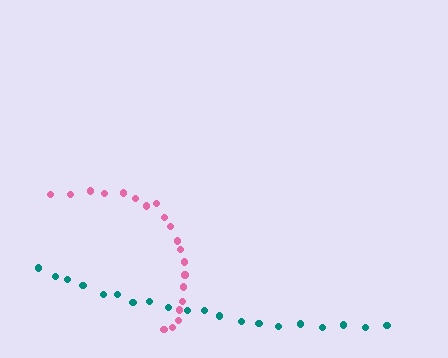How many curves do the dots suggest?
There are 2 distinct paths.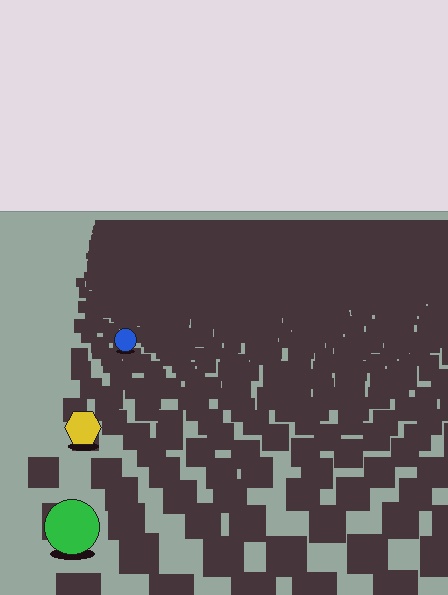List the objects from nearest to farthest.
From nearest to farthest: the green circle, the yellow hexagon, the blue circle.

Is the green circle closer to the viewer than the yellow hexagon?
Yes. The green circle is closer — you can tell from the texture gradient: the ground texture is coarser near it.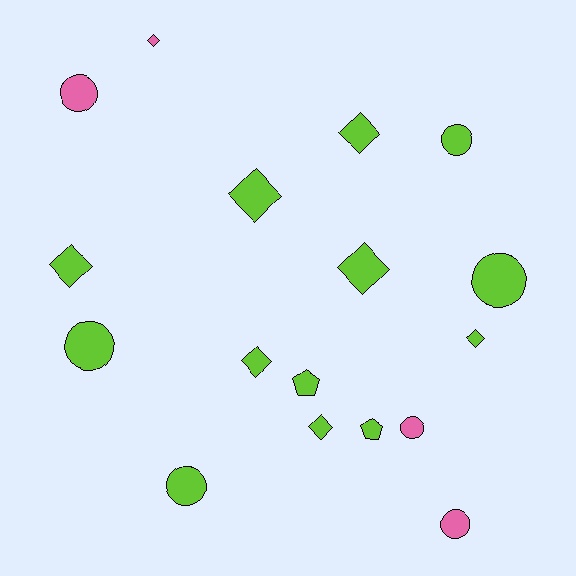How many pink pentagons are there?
There are no pink pentagons.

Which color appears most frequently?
Lime, with 13 objects.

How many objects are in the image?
There are 17 objects.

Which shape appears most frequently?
Diamond, with 8 objects.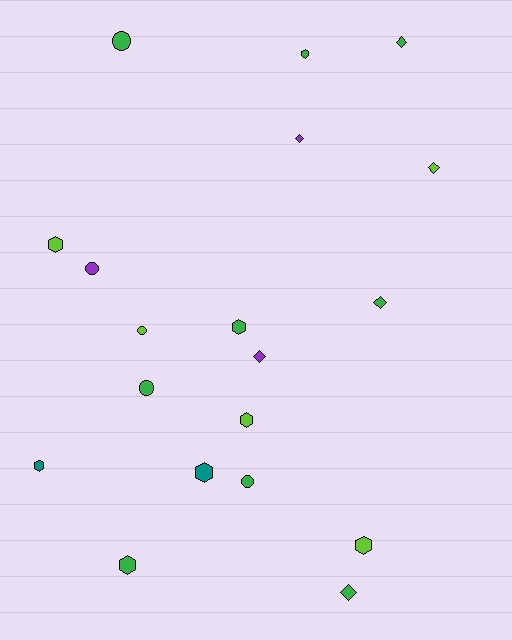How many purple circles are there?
There is 1 purple circle.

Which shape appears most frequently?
Hexagon, with 8 objects.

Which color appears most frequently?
Green, with 9 objects.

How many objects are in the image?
There are 19 objects.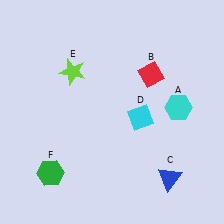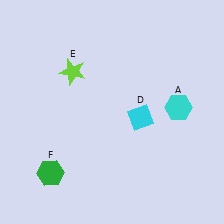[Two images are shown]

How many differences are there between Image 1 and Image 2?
There are 2 differences between the two images.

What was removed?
The red diamond (B), the blue triangle (C) were removed in Image 2.